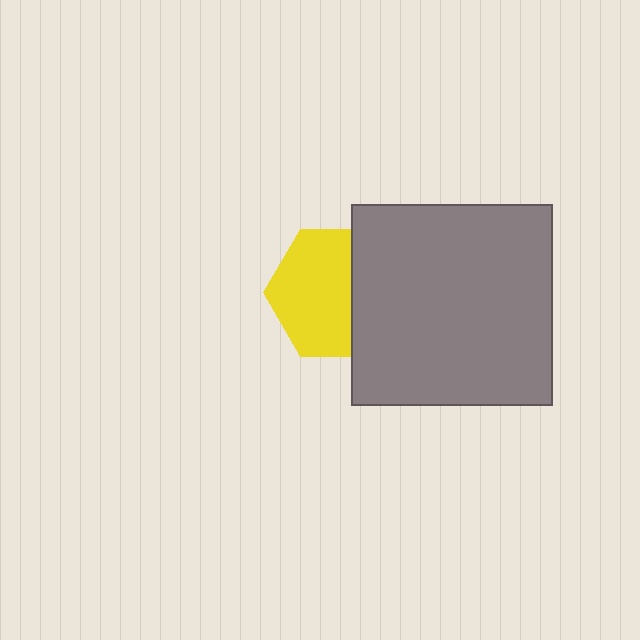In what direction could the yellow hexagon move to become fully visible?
The yellow hexagon could move left. That would shift it out from behind the gray square entirely.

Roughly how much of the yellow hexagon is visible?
About half of it is visible (roughly 63%).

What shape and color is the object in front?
The object in front is a gray square.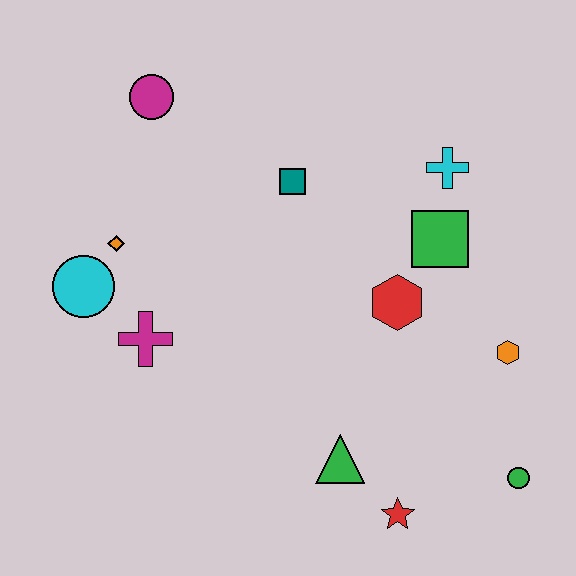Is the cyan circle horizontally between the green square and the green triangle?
No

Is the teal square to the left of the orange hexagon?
Yes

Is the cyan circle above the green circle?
Yes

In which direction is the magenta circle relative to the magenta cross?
The magenta circle is above the magenta cross.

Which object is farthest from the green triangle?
The magenta circle is farthest from the green triangle.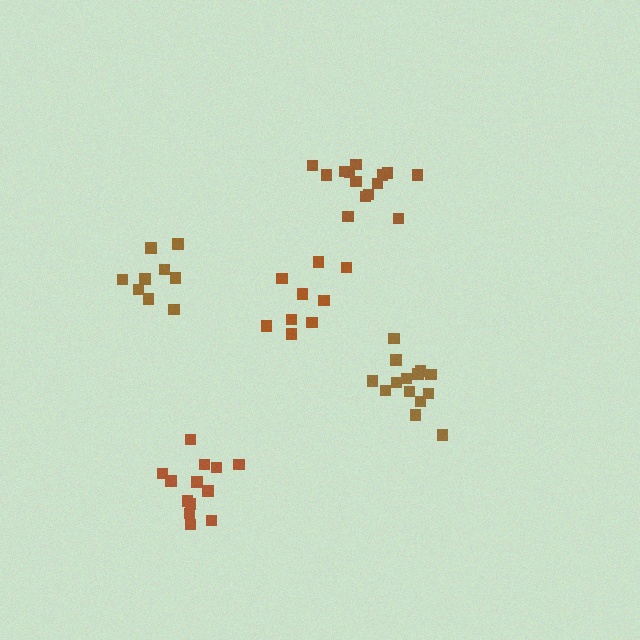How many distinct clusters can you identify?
There are 5 distinct clusters.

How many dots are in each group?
Group 1: 13 dots, Group 2: 14 dots, Group 3: 14 dots, Group 4: 9 dots, Group 5: 9 dots (59 total).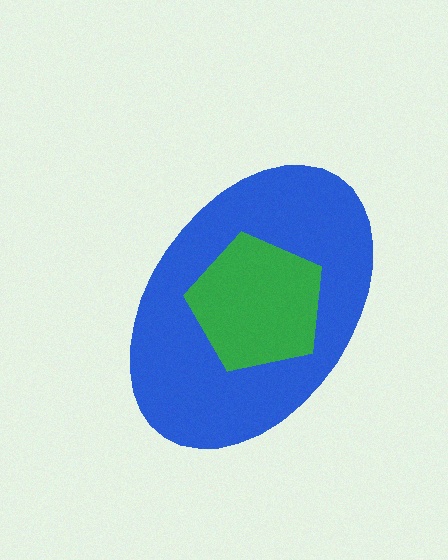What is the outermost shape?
The blue ellipse.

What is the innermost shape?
The green pentagon.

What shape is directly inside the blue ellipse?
The green pentagon.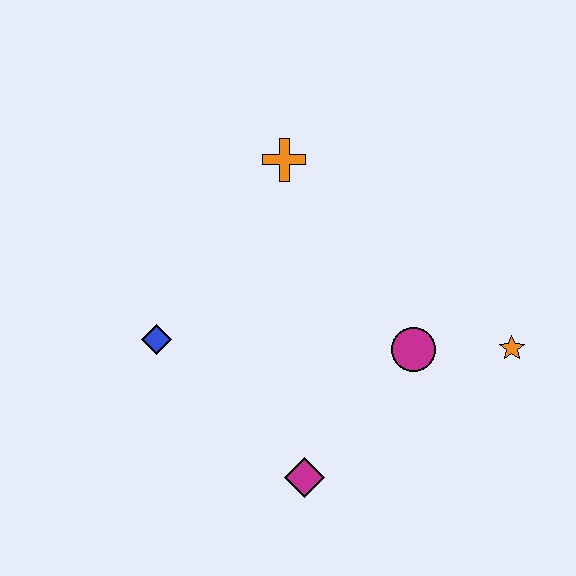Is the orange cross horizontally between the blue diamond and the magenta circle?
Yes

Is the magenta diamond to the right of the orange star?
No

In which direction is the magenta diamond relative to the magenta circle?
The magenta diamond is below the magenta circle.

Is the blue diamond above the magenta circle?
Yes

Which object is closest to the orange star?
The magenta circle is closest to the orange star.